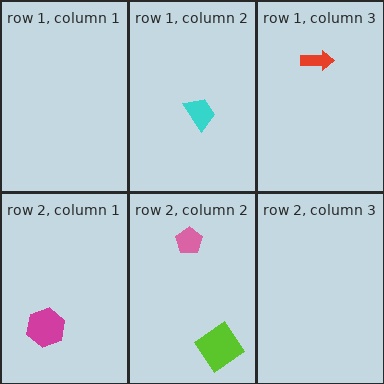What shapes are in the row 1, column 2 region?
The cyan trapezoid.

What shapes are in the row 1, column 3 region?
The red arrow.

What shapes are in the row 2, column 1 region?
The magenta hexagon.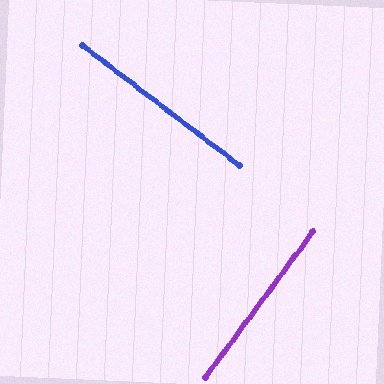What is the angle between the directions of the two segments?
Approximately 89 degrees.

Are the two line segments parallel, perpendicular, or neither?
Perpendicular — they meet at approximately 89°.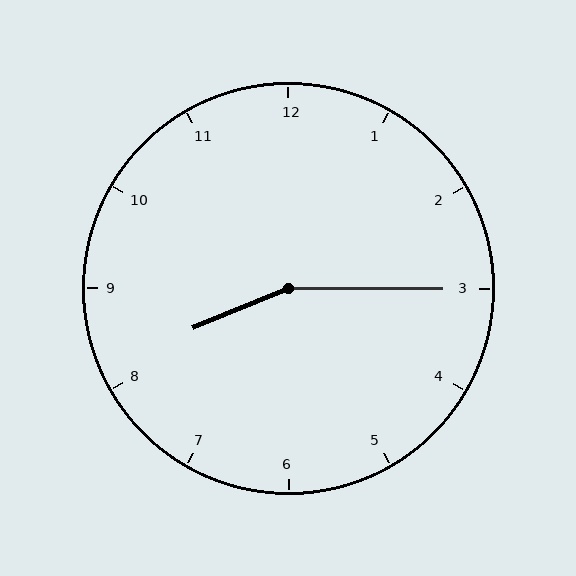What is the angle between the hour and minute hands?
Approximately 158 degrees.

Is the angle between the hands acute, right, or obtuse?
It is obtuse.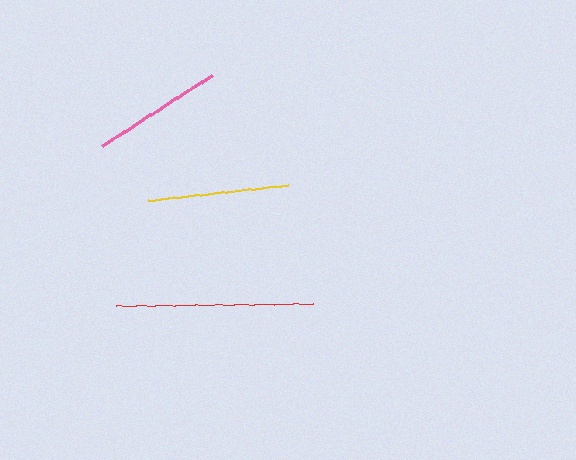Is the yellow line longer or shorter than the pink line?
The yellow line is longer than the pink line.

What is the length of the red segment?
The red segment is approximately 197 pixels long.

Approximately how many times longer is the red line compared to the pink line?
The red line is approximately 1.5 times the length of the pink line.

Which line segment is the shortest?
The pink line is the shortest at approximately 131 pixels.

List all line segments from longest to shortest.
From longest to shortest: red, yellow, pink.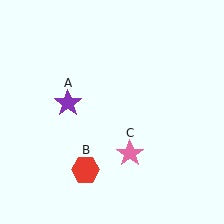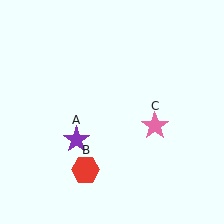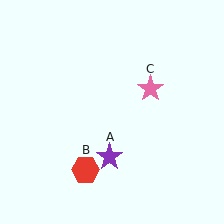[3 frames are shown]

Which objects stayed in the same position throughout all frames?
Red hexagon (object B) remained stationary.